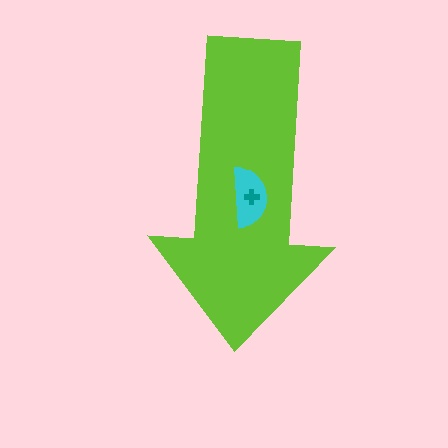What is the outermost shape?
The lime arrow.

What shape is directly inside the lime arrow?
The cyan semicircle.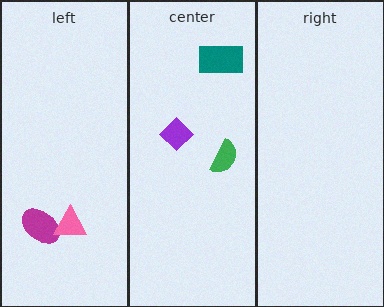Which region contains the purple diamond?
The center region.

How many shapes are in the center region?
3.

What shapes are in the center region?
The purple diamond, the green semicircle, the teal rectangle.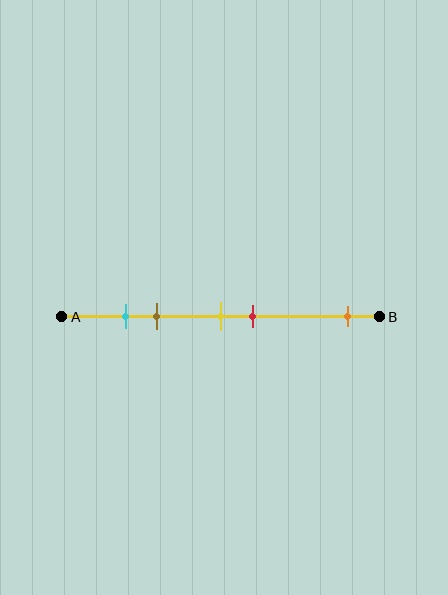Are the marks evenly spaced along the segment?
No, the marks are not evenly spaced.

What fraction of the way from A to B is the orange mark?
The orange mark is approximately 90% (0.9) of the way from A to B.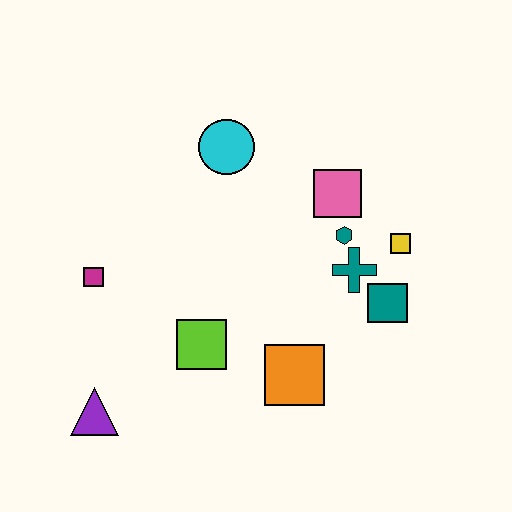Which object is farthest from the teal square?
The purple triangle is farthest from the teal square.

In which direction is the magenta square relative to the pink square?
The magenta square is to the left of the pink square.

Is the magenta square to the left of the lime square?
Yes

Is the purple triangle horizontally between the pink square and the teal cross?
No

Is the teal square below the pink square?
Yes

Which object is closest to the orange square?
The lime square is closest to the orange square.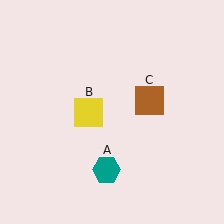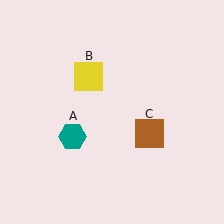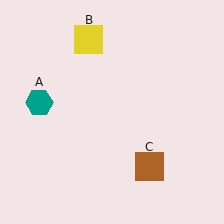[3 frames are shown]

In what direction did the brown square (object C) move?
The brown square (object C) moved down.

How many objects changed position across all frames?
3 objects changed position: teal hexagon (object A), yellow square (object B), brown square (object C).